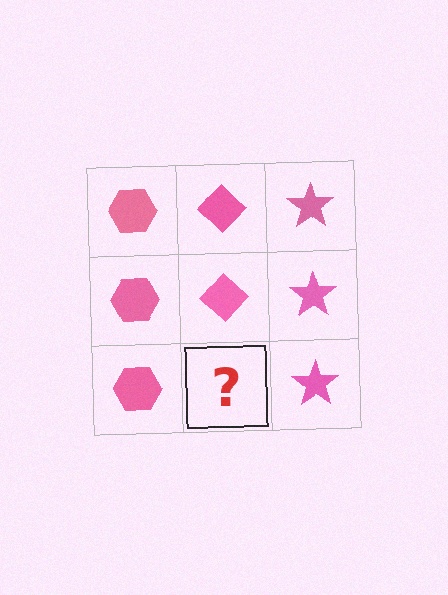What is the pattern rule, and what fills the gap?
The rule is that each column has a consistent shape. The gap should be filled with a pink diamond.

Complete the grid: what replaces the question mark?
The question mark should be replaced with a pink diamond.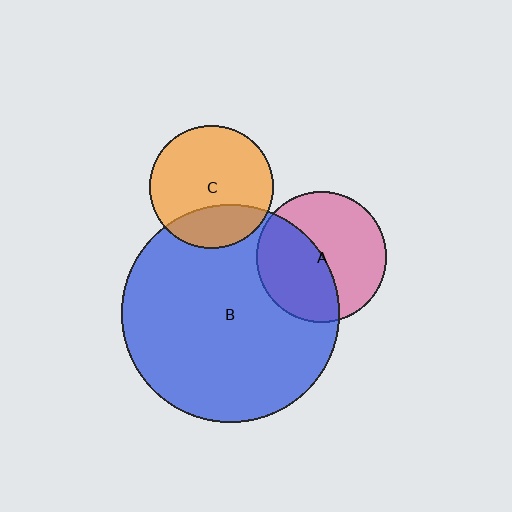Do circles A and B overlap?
Yes.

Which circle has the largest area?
Circle B (blue).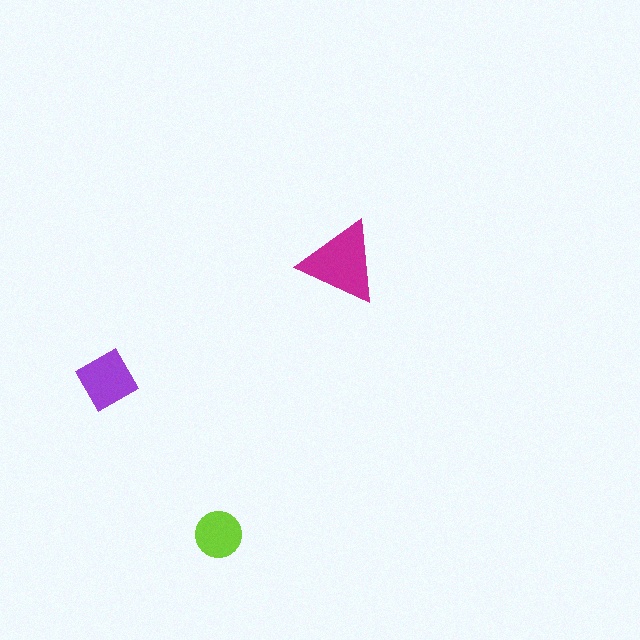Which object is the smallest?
The lime circle.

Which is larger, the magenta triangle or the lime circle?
The magenta triangle.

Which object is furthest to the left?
The purple square is leftmost.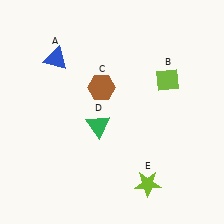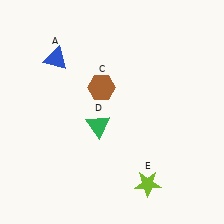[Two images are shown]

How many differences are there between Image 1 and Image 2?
There is 1 difference between the two images.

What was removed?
The lime diamond (B) was removed in Image 2.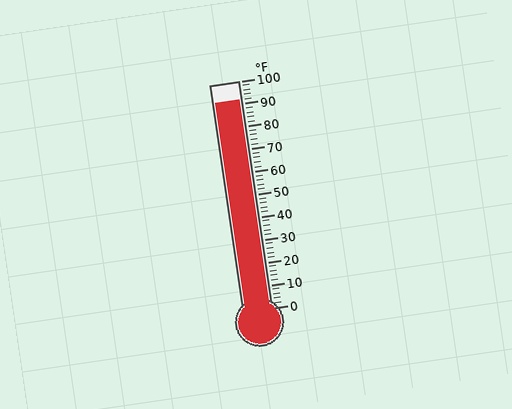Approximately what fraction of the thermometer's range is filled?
The thermometer is filled to approximately 90% of its range.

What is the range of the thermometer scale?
The thermometer scale ranges from 0°F to 100°F.